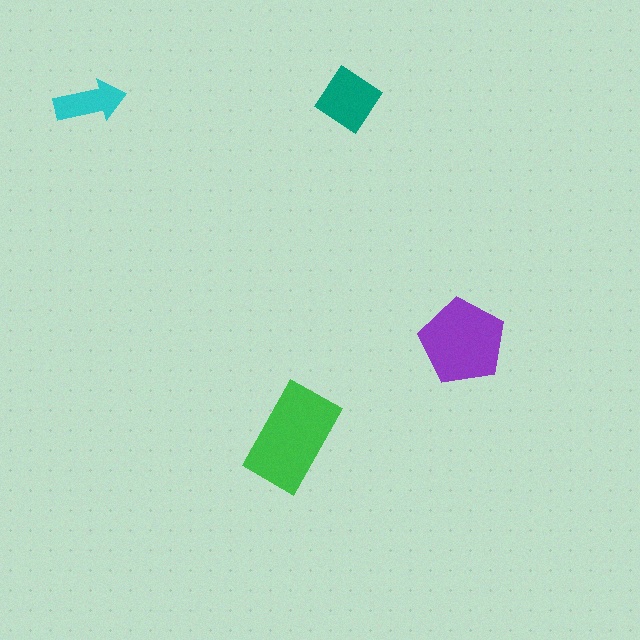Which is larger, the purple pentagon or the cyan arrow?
The purple pentagon.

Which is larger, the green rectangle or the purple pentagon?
The green rectangle.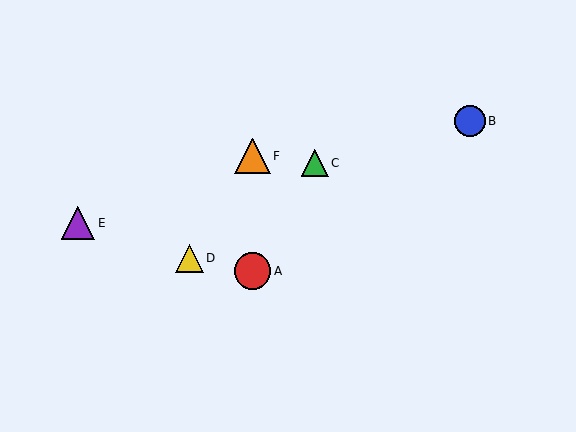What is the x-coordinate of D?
Object D is at x≈189.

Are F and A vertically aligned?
Yes, both are at x≈253.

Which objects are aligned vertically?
Objects A, F are aligned vertically.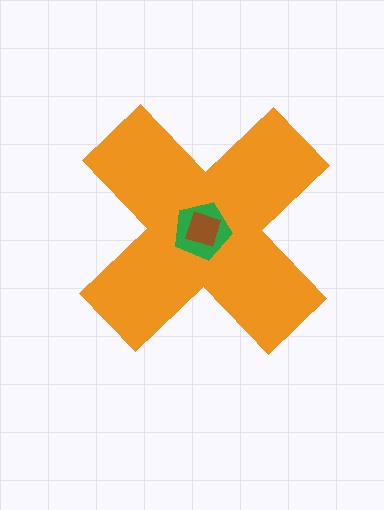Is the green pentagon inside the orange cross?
Yes.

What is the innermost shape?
The brown square.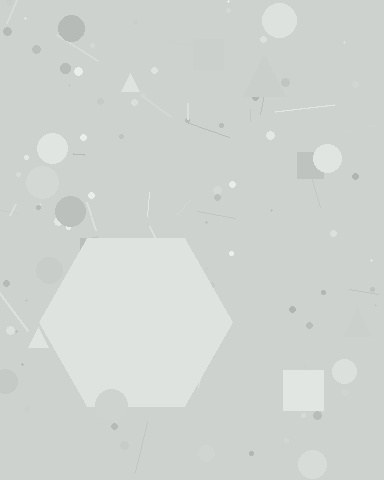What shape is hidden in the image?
A hexagon is hidden in the image.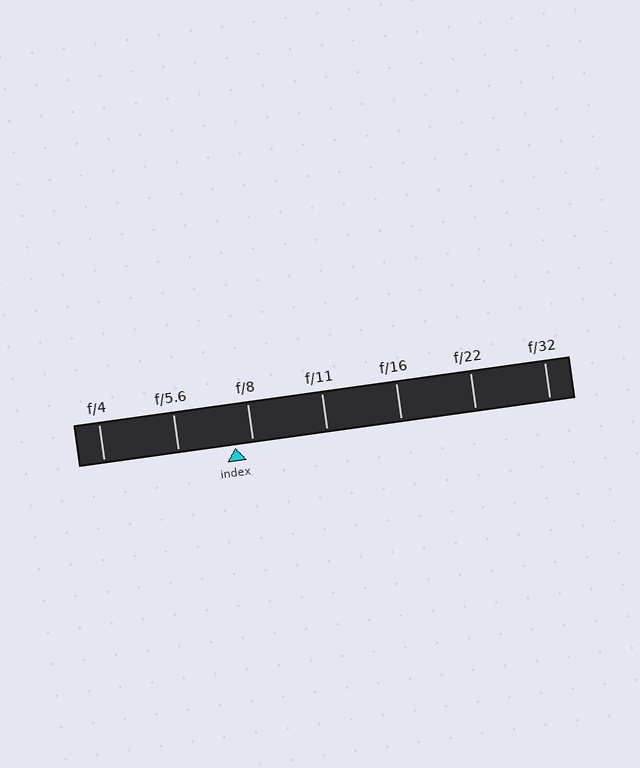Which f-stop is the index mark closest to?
The index mark is closest to f/8.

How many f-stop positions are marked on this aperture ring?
There are 7 f-stop positions marked.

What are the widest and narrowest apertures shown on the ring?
The widest aperture shown is f/4 and the narrowest is f/32.